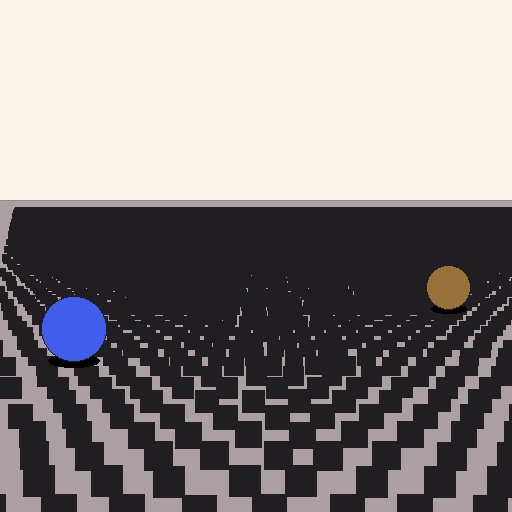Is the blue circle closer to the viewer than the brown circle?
Yes. The blue circle is closer — you can tell from the texture gradient: the ground texture is coarser near it.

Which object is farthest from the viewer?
The brown circle is farthest from the viewer. It appears smaller and the ground texture around it is denser.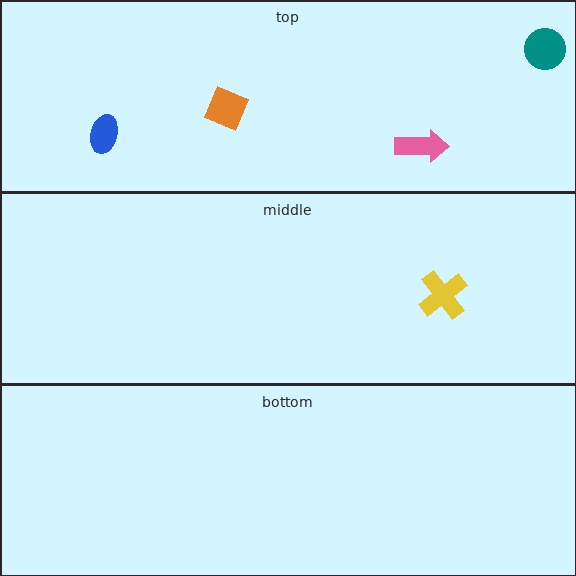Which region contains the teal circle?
The top region.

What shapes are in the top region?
The teal circle, the blue ellipse, the orange diamond, the pink arrow.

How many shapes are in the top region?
4.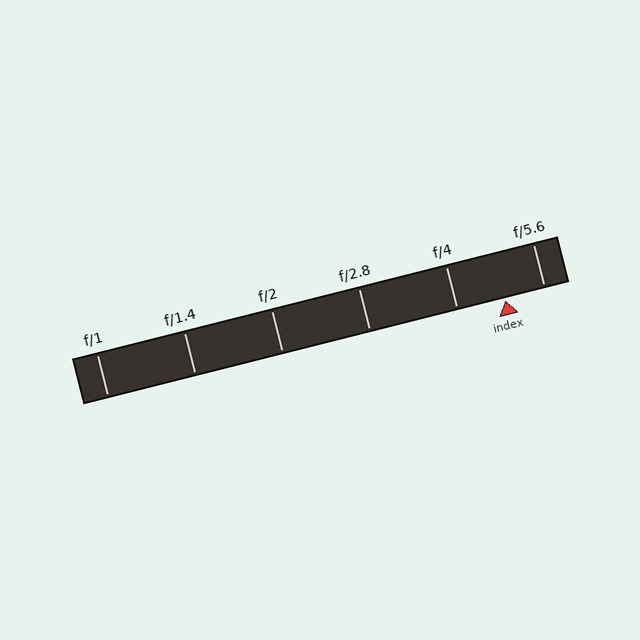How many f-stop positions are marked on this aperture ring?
There are 6 f-stop positions marked.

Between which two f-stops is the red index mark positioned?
The index mark is between f/4 and f/5.6.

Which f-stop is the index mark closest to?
The index mark is closest to f/5.6.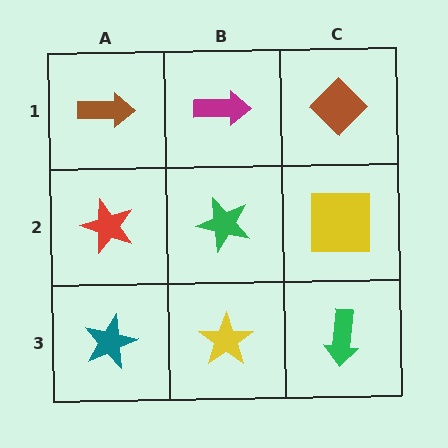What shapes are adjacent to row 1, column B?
A green star (row 2, column B), a brown arrow (row 1, column A), a brown diamond (row 1, column C).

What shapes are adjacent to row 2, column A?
A brown arrow (row 1, column A), a teal star (row 3, column A), a green star (row 2, column B).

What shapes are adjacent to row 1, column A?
A red star (row 2, column A), a magenta arrow (row 1, column B).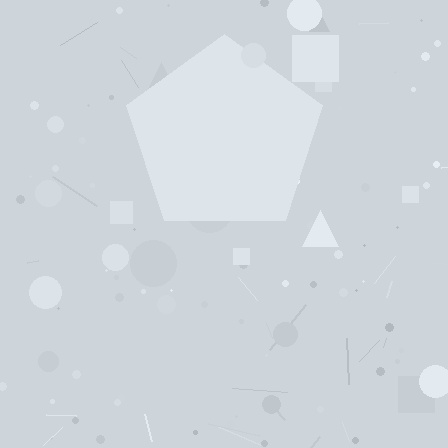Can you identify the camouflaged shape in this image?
The camouflaged shape is a pentagon.